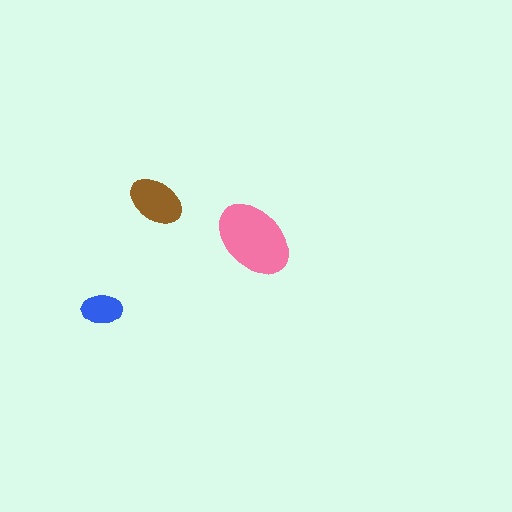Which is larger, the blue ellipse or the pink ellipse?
The pink one.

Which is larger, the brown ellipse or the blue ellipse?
The brown one.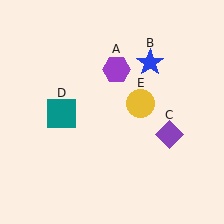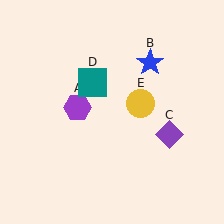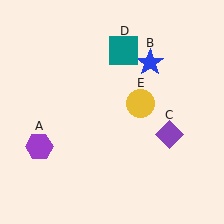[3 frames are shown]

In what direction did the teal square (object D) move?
The teal square (object D) moved up and to the right.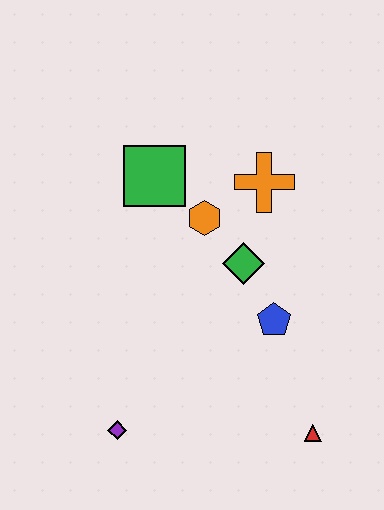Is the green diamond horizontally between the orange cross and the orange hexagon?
Yes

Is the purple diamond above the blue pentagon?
No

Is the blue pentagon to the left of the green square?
No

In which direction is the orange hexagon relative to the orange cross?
The orange hexagon is to the left of the orange cross.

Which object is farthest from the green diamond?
The purple diamond is farthest from the green diamond.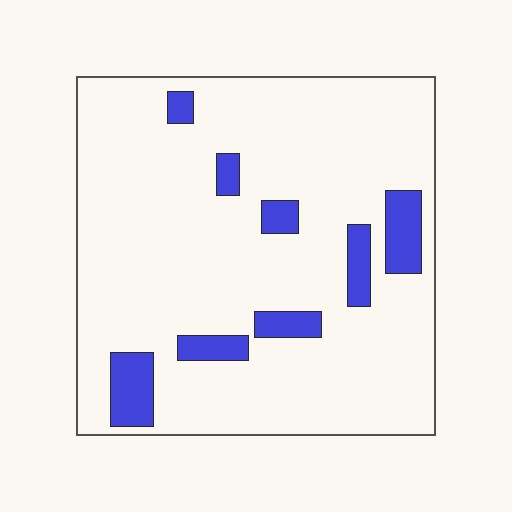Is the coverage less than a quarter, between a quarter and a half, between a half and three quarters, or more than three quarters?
Less than a quarter.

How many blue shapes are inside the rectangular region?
8.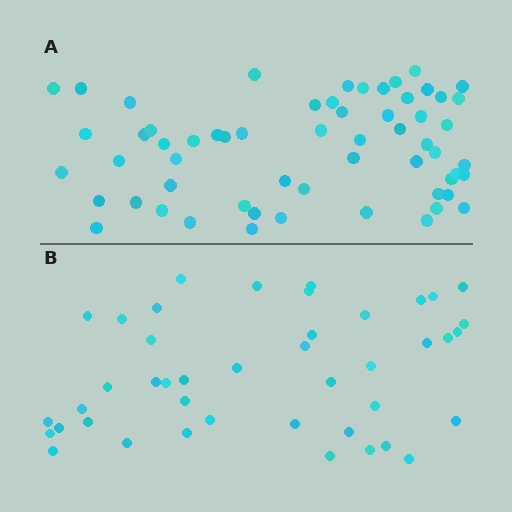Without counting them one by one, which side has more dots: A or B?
Region A (the top region) has more dots.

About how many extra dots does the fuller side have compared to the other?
Region A has approximately 15 more dots than region B.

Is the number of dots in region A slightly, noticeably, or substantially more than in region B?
Region A has noticeably more, but not dramatically so. The ratio is roughly 1.4 to 1.